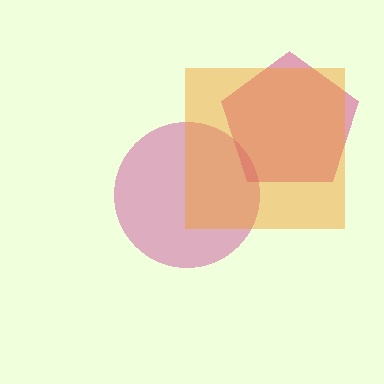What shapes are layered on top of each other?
The layered shapes are: a pink pentagon, a magenta circle, an orange square.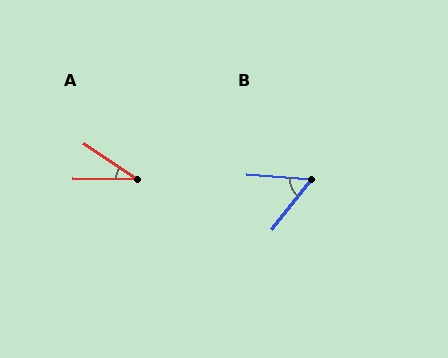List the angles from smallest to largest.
A (33°), B (56°).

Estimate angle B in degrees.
Approximately 56 degrees.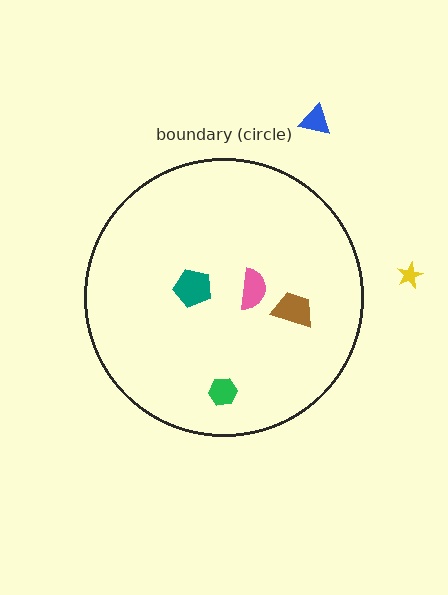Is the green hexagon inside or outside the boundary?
Inside.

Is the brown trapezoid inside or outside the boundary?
Inside.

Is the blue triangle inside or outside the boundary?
Outside.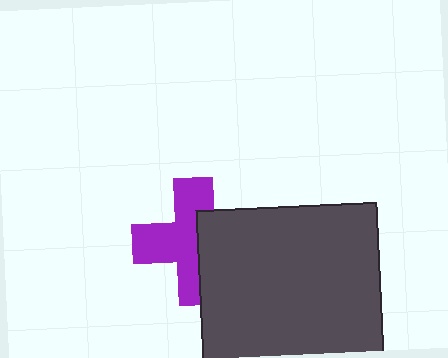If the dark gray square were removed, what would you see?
You would see the complete purple cross.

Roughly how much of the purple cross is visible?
About half of it is visible (roughly 58%).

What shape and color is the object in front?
The object in front is a dark gray square.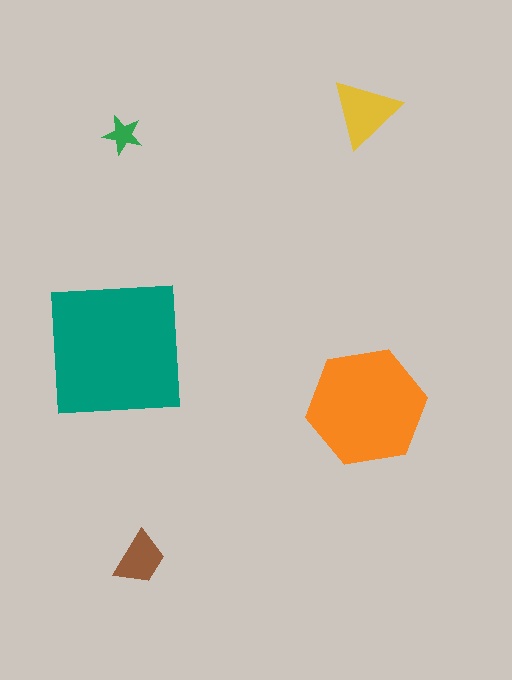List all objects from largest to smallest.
The teal square, the orange hexagon, the yellow triangle, the brown trapezoid, the green star.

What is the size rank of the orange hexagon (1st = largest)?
2nd.